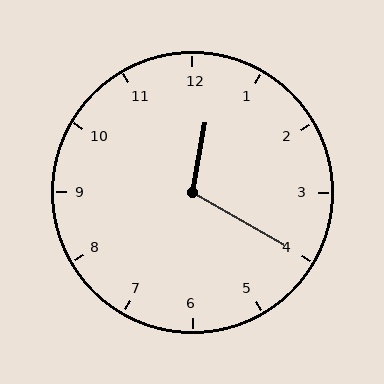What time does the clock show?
12:20.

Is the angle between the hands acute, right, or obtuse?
It is obtuse.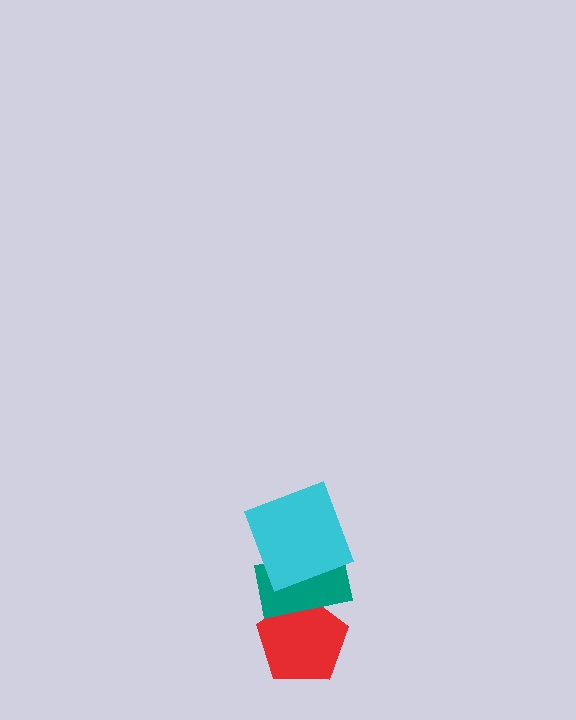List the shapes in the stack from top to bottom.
From top to bottom: the cyan square, the teal rectangle, the red pentagon.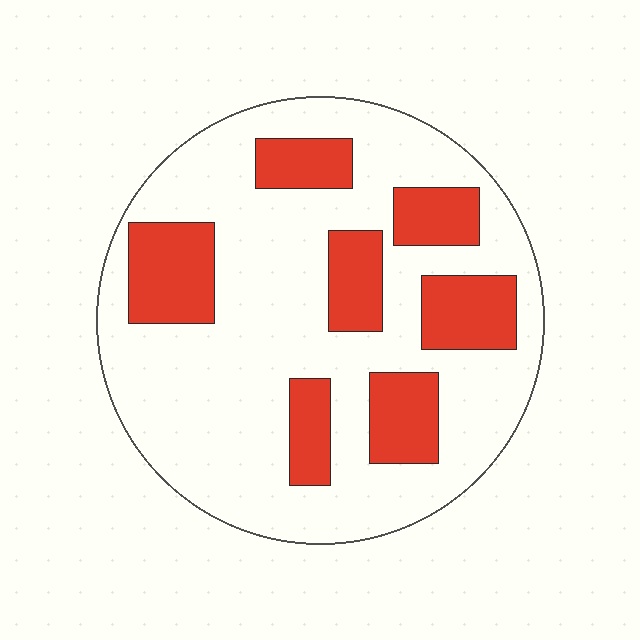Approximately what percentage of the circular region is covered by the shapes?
Approximately 25%.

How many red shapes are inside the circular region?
7.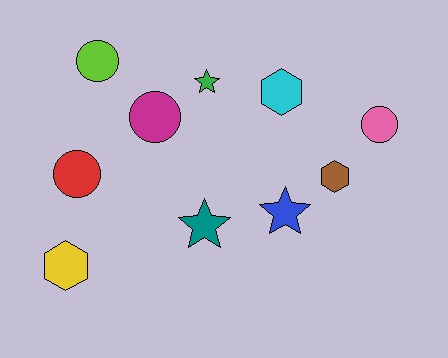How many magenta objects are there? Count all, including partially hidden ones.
There is 1 magenta object.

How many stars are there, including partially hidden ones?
There are 3 stars.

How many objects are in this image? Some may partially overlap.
There are 10 objects.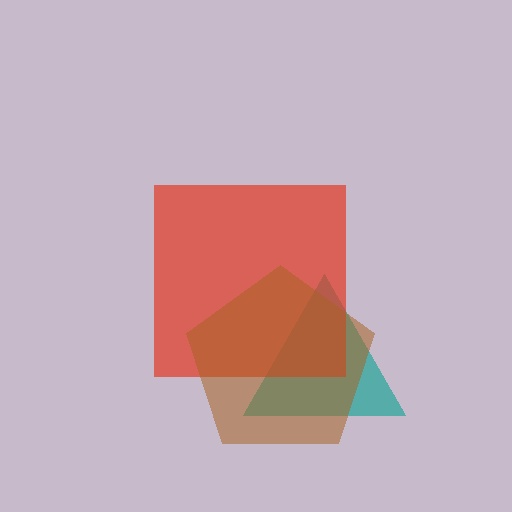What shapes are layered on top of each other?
The layered shapes are: a teal triangle, a red square, a brown pentagon.